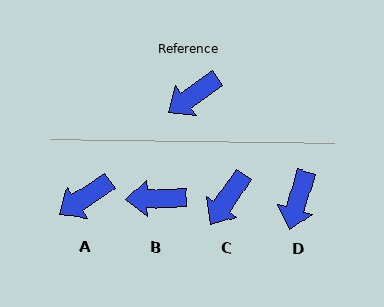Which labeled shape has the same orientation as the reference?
A.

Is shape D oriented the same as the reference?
No, it is off by about 40 degrees.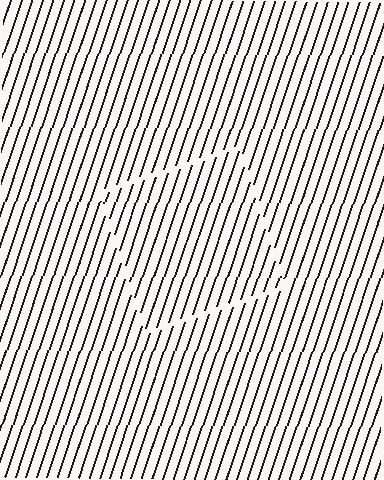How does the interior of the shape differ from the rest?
The interior of the shape contains the same grating, shifted by half a period — the contour is defined by the phase discontinuity where line-ends from the inner and outer gratings abut.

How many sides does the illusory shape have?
4 sides — the line-ends trace a square.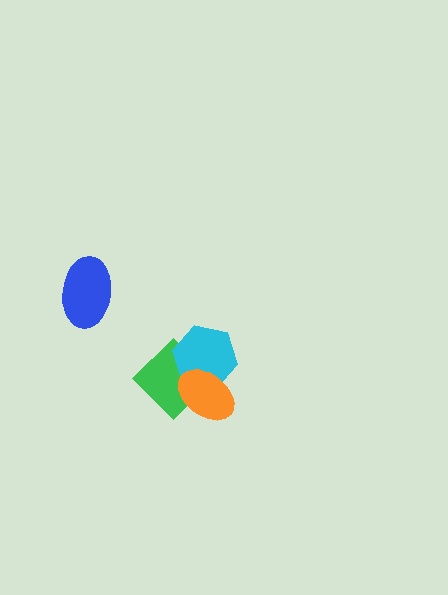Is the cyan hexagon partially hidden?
Yes, it is partially covered by another shape.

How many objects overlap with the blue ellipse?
0 objects overlap with the blue ellipse.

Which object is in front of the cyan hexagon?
The orange ellipse is in front of the cyan hexagon.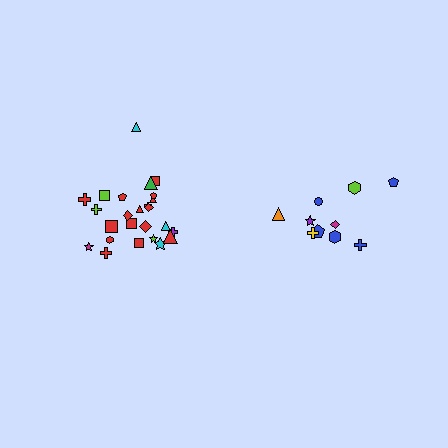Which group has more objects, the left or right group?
The left group.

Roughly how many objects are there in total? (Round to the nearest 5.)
Roughly 35 objects in total.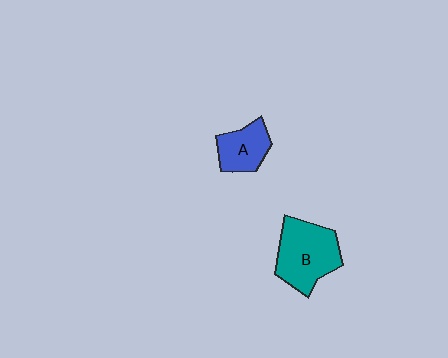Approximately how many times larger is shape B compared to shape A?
Approximately 1.7 times.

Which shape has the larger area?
Shape B (teal).